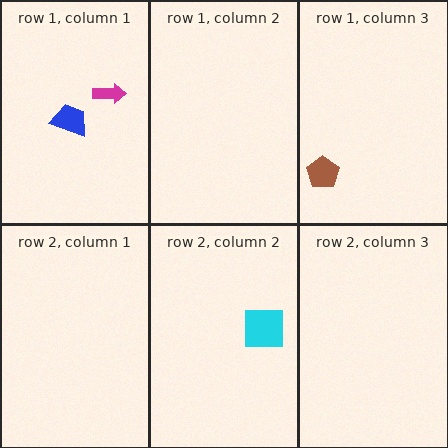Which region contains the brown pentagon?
The row 1, column 3 region.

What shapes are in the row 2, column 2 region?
The cyan square.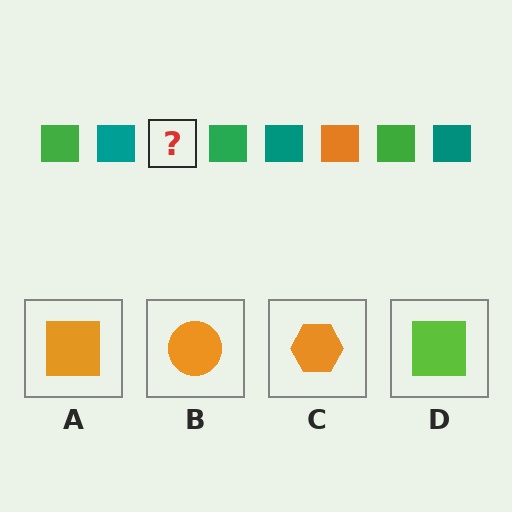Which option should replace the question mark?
Option A.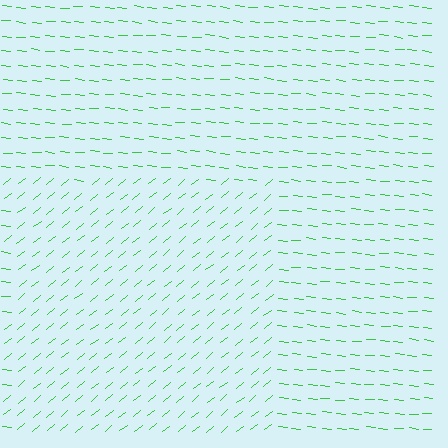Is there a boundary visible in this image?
Yes, there is a texture boundary formed by a change in line orientation.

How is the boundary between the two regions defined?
The boundary is defined purely by a change in line orientation (approximately 45 degrees difference). All lines are the same color and thickness.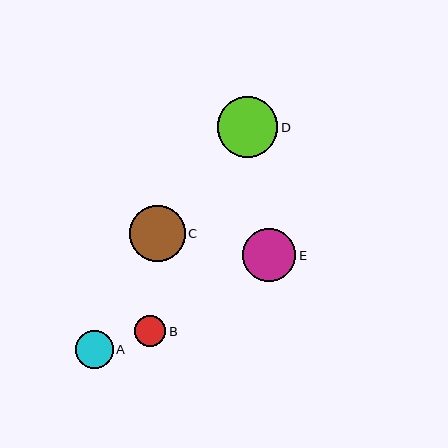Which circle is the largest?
Circle D is the largest with a size of approximately 60 pixels.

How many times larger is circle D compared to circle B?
Circle D is approximately 1.9 times the size of circle B.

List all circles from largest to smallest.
From largest to smallest: D, C, E, A, B.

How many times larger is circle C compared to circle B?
Circle C is approximately 1.8 times the size of circle B.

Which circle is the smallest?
Circle B is the smallest with a size of approximately 31 pixels.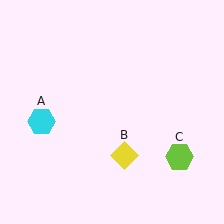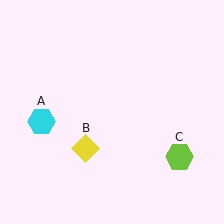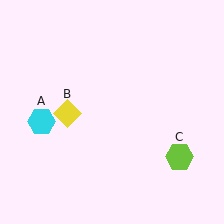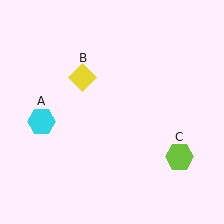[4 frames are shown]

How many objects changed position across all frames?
1 object changed position: yellow diamond (object B).